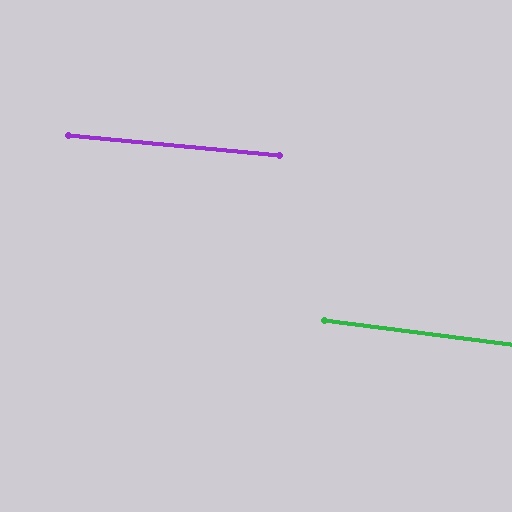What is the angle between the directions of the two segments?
Approximately 2 degrees.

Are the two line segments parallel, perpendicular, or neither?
Parallel — their directions differ by only 2.0°.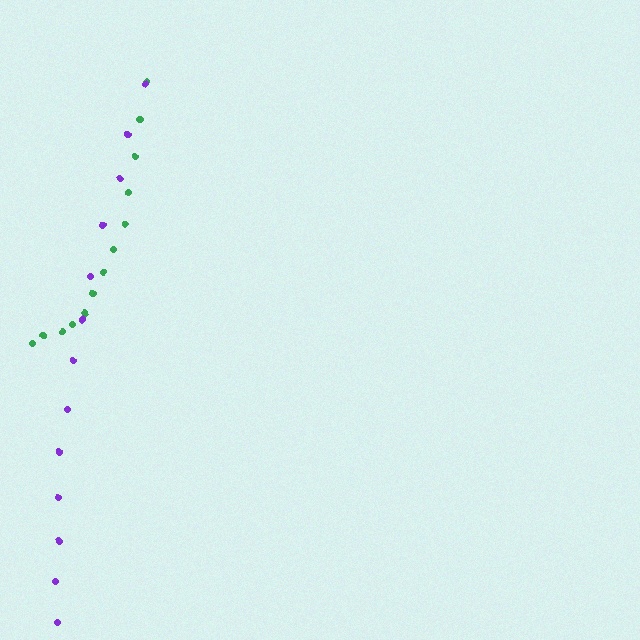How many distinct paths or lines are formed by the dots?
There are 2 distinct paths.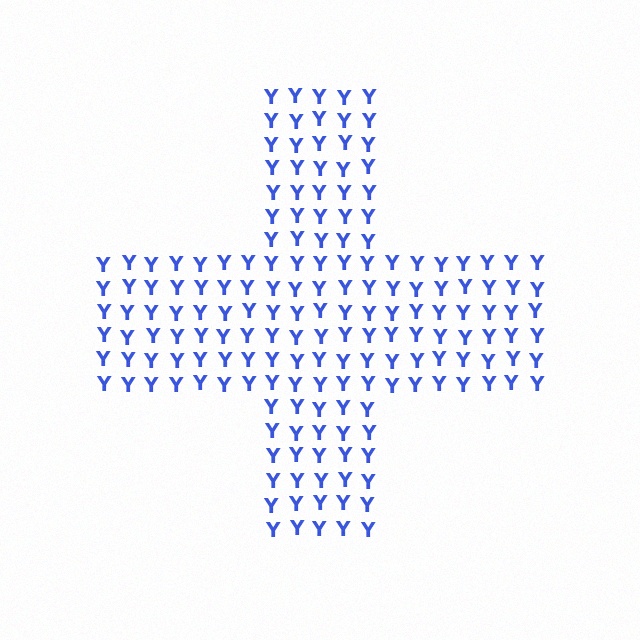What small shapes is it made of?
It is made of small letter Y's.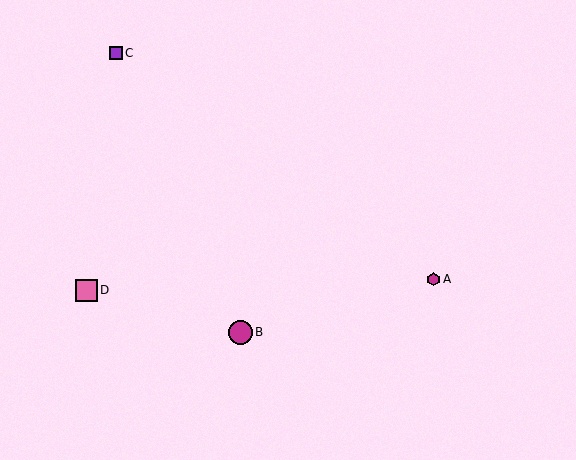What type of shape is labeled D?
Shape D is a pink square.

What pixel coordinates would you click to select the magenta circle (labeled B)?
Click at (240, 332) to select the magenta circle B.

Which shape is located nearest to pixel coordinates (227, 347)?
The magenta circle (labeled B) at (240, 332) is nearest to that location.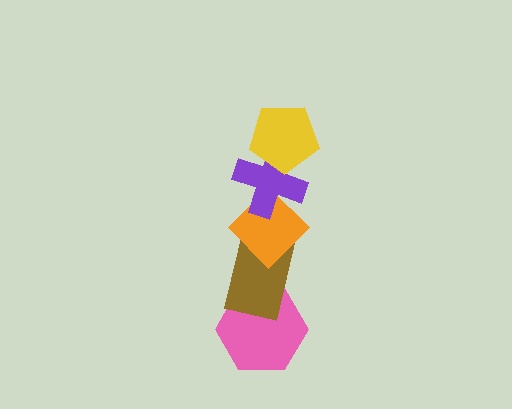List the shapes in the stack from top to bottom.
From top to bottom: the yellow pentagon, the purple cross, the orange diamond, the brown rectangle, the pink hexagon.